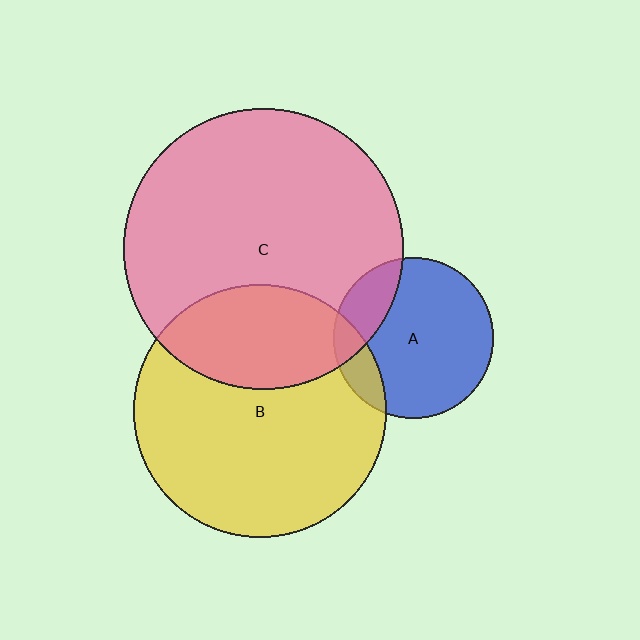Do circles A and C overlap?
Yes.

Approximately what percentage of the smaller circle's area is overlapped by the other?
Approximately 20%.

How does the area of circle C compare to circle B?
Approximately 1.2 times.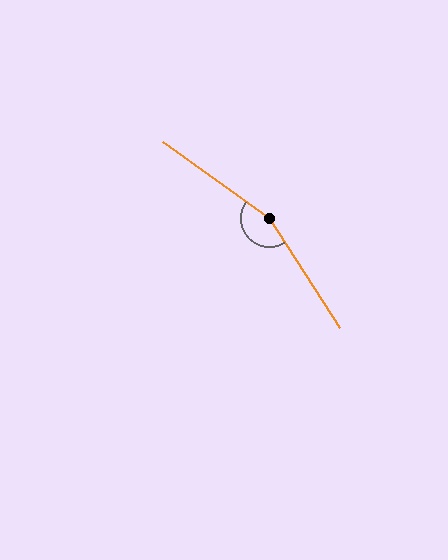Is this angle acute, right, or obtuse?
It is obtuse.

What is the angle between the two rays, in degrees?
Approximately 158 degrees.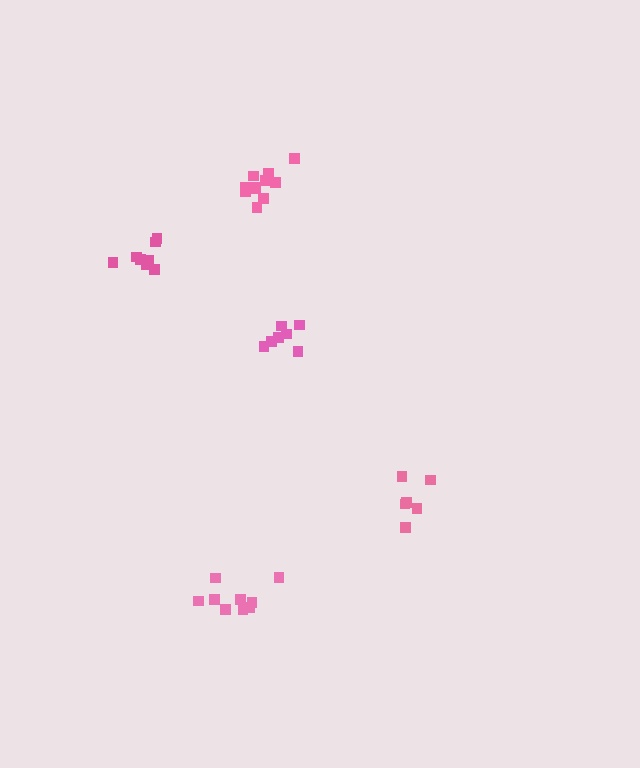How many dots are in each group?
Group 1: 7 dots, Group 2: 11 dots, Group 3: 6 dots, Group 4: 8 dots, Group 5: 11 dots (43 total).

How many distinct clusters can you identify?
There are 5 distinct clusters.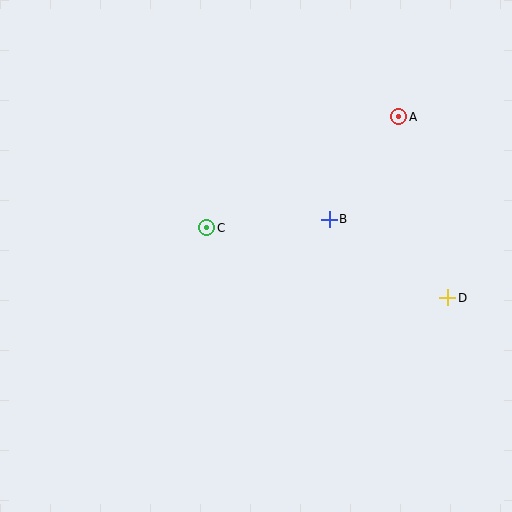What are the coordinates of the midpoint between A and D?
The midpoint between A and D is at (423, 207).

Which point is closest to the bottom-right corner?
Point D is closest to the bottom-right corner.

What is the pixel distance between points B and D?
The distance between B and D is 142 pixels.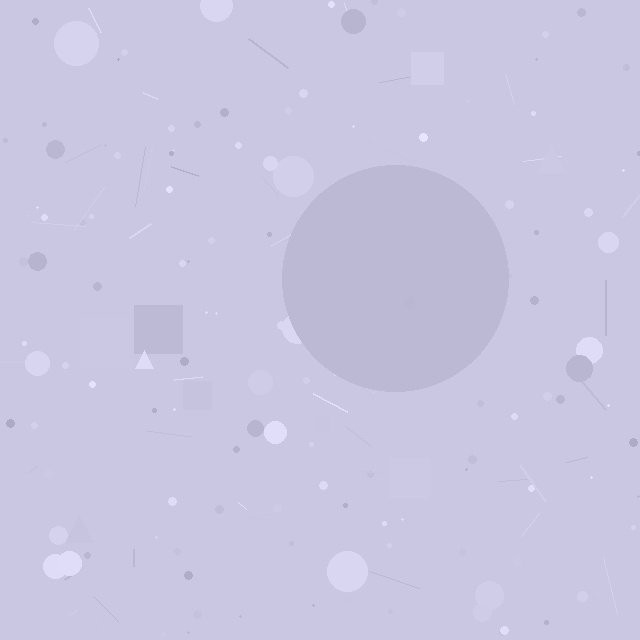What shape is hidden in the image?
A circle is hidden in the image.